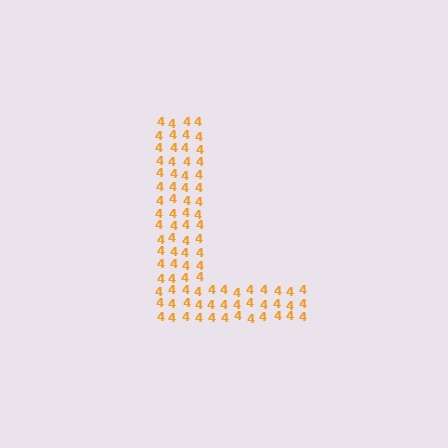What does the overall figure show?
The overall figure shows the letter L.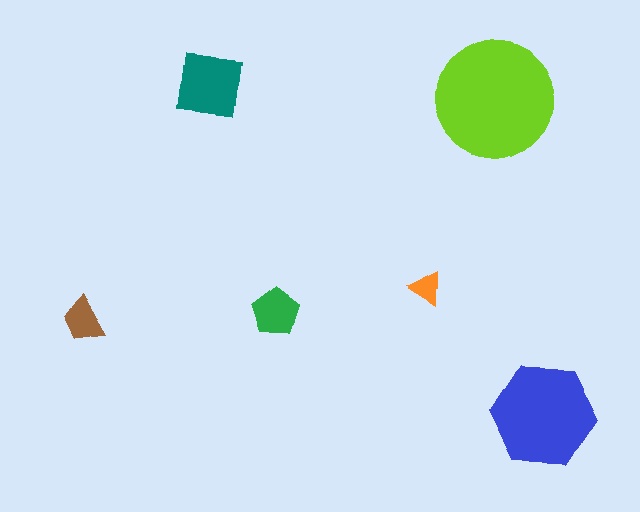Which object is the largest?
The lime circle.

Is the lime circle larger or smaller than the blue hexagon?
Larger.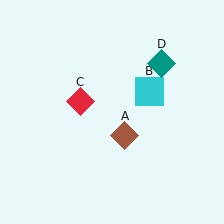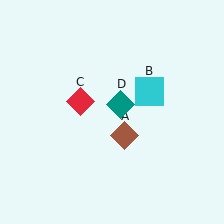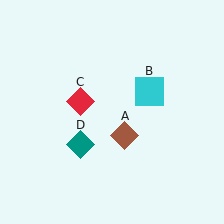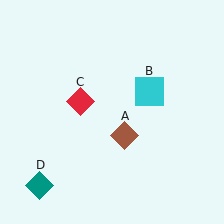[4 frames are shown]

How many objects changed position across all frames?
1 object changed position: teal diamond (object D).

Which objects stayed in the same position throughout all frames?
Brown diamond (object A) and cyan square (object B) and red diamond (object C) remained stationary.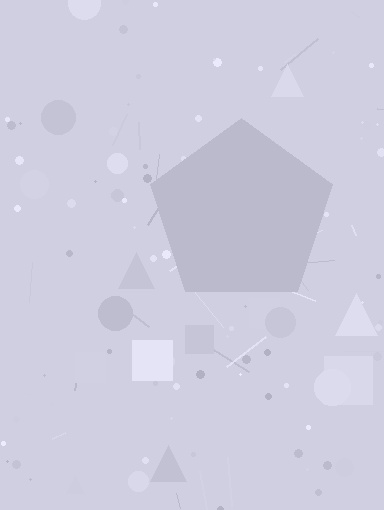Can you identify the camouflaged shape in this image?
The camouflaged shape is a pentagon.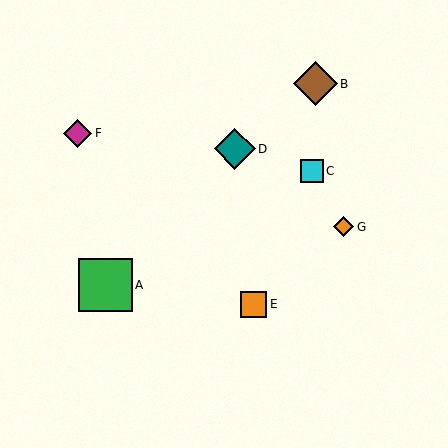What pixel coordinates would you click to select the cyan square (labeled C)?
Click at (312, 171) to select the cyan square C.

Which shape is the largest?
The green square (labeled A) is the largest.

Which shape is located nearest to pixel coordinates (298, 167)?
The cyan square (labeled C) at (312, 171) is nearest to that location.